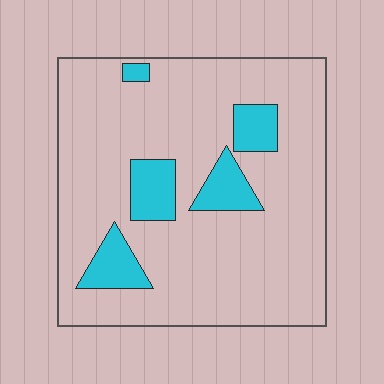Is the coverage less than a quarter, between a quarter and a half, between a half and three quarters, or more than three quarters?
Less than a quarter.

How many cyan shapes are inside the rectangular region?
5.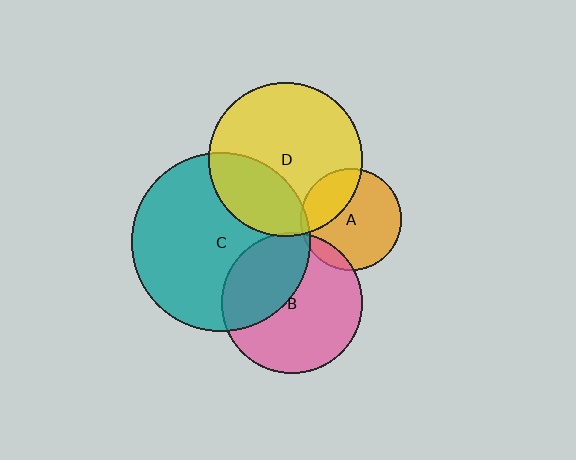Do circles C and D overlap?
Yes.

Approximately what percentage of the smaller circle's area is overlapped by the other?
Approximately 30%.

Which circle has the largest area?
Circle C (teal).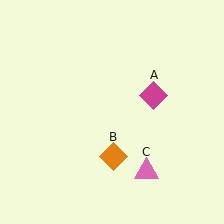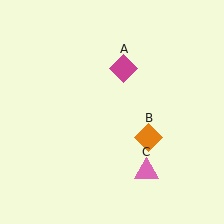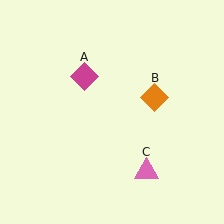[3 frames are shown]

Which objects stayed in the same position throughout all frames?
Pink triangle (object C) remained stationary.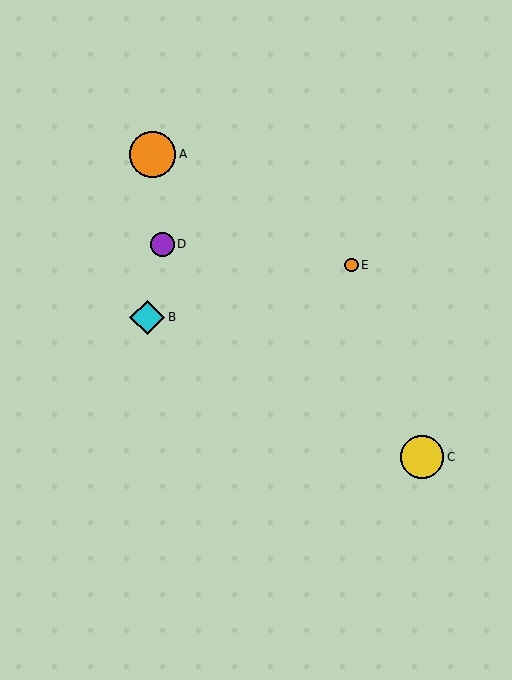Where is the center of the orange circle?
The center of the orange circle is at (153, 154).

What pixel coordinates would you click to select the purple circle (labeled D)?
Click at (162, 244) to select the purple circle D.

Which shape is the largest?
The orange circle (labeled A) is the largest.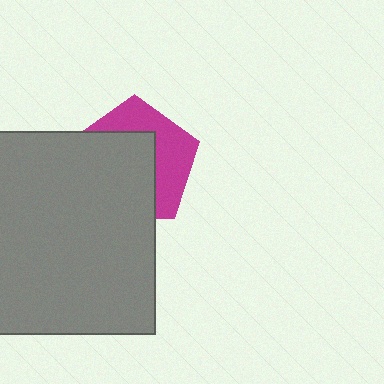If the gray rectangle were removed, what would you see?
You would see the complete magenta pentagon.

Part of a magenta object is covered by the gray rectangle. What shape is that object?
It is a pentagon.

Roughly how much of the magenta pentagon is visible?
A small part of it is visible (roughly 42%).